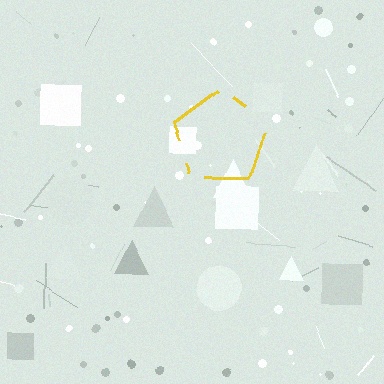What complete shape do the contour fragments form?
The contour fragments form a pentagon.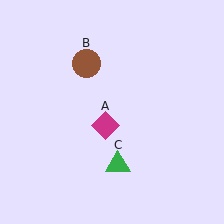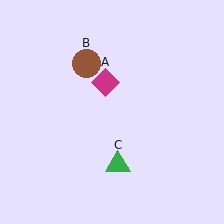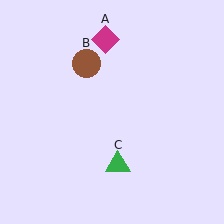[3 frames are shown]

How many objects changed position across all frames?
1 object changed position: magenta diamond (object A).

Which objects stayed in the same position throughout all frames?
Brown circle (object B) and green triangle (object C) remained stationary.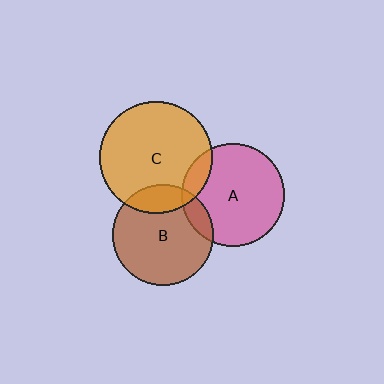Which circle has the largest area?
Circle C (orange).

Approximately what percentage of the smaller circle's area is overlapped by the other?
Approximately 10%.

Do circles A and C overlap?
Yes.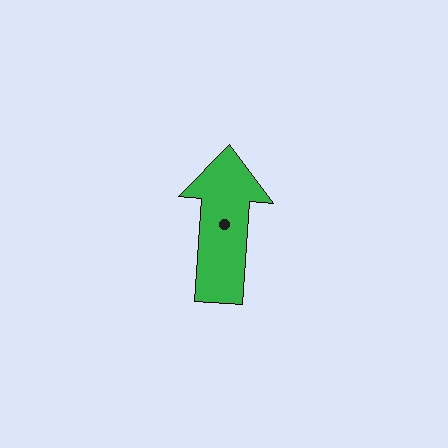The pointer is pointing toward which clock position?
Roughly 12 o'clock.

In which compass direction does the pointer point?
North.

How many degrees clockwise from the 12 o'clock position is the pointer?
Approximately 4 degrees.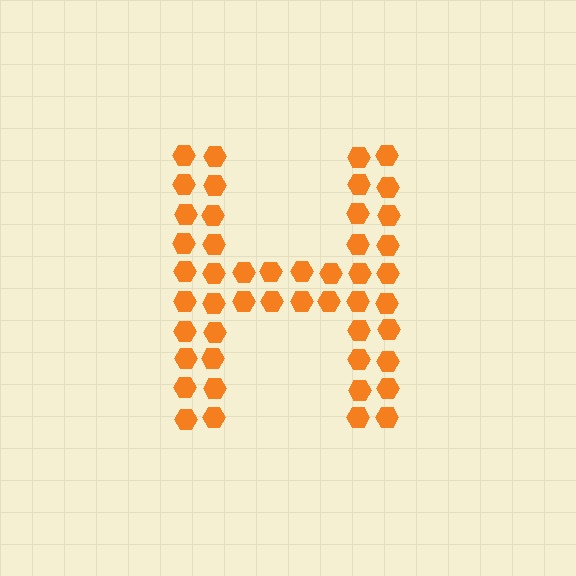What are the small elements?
The small elements are hexagons.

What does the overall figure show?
The overall figure shows the letter H.